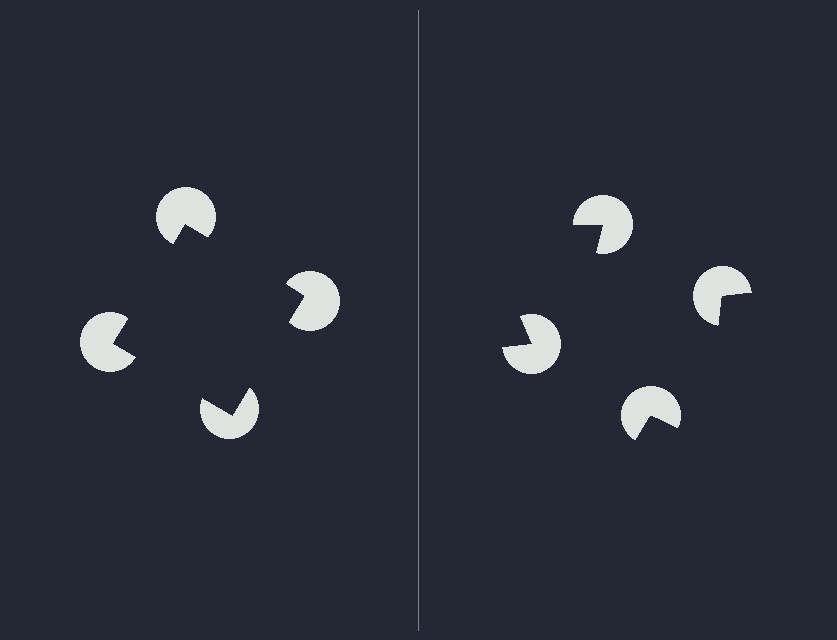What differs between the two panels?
The pac-man discs are positioned identically on both sides; only the wedge orientations differ. On the left they align to a square; on the right they are misaligned.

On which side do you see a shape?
An illusory square appears on the left side. On the right side the wedge cuts are rotated, so no coherent shape forms.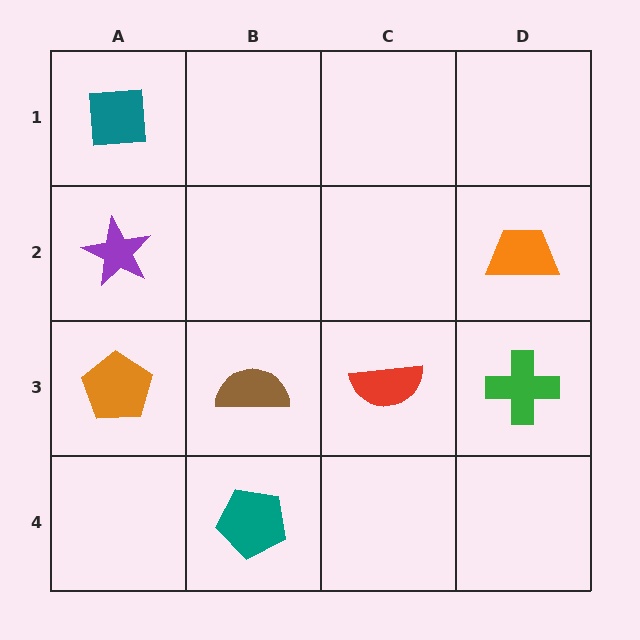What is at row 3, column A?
An orange pentagon.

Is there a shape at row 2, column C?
No, that cell is empty.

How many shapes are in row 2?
2 shapes.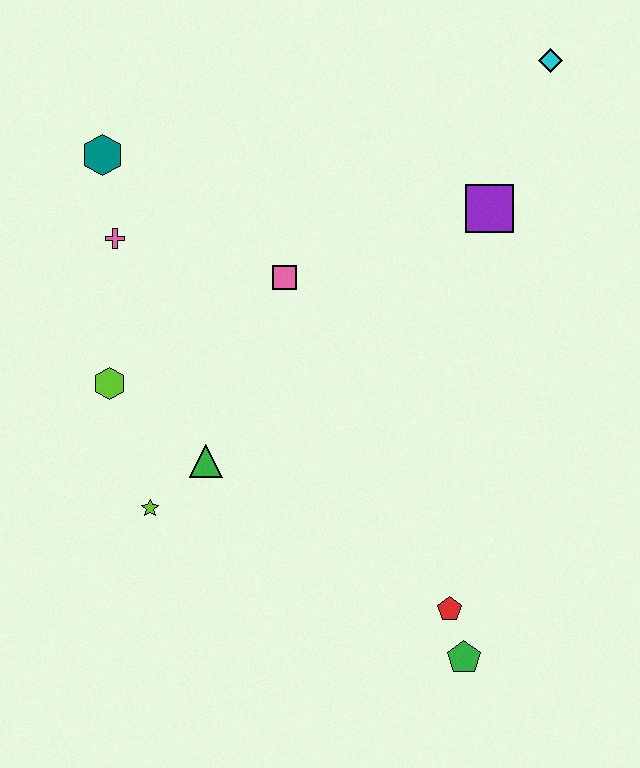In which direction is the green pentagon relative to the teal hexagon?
The green pentagon is below the teal hexagon.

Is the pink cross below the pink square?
No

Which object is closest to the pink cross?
The teal hexagon is closest to the pink cross.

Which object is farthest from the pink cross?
The green pentagon is farthest from the pink cross.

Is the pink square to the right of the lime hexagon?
Yes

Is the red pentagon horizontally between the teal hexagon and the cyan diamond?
Yes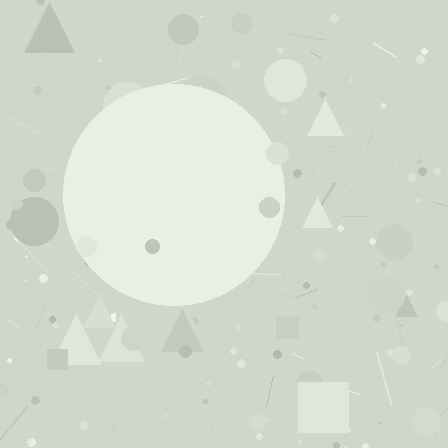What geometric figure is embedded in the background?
A circle is embedded in the background.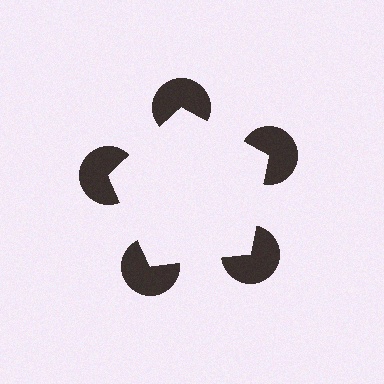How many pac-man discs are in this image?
There are 5 — one at each vertex of the illusory pentagon.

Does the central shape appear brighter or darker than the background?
It typically appears slightly brighter than the background, even though no actual brightness change is drawn.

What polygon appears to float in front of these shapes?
An illusory pentagon — its edges are inferred from the aligned wedge cuts in the pac-man discs, not physically drawn.